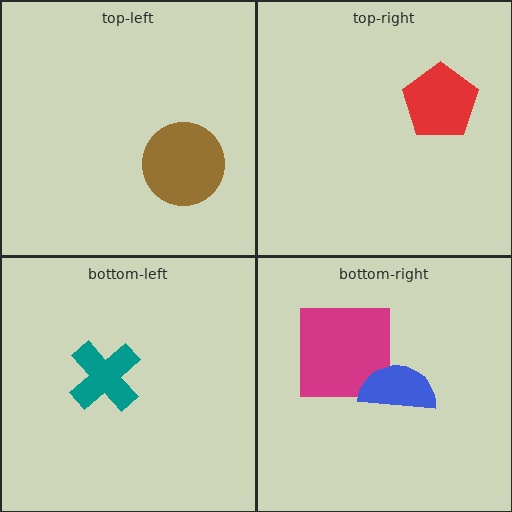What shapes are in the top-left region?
The brown circle.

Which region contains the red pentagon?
The top-right region.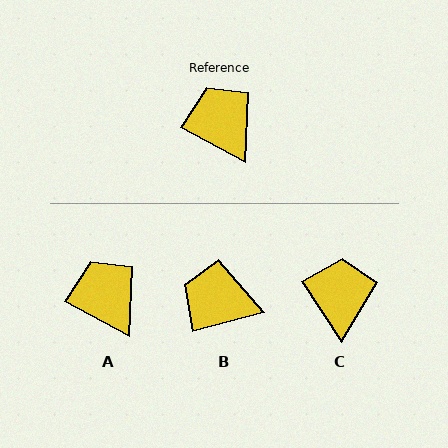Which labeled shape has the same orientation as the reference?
A.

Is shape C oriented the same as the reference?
No, it is off by about 28 degrees.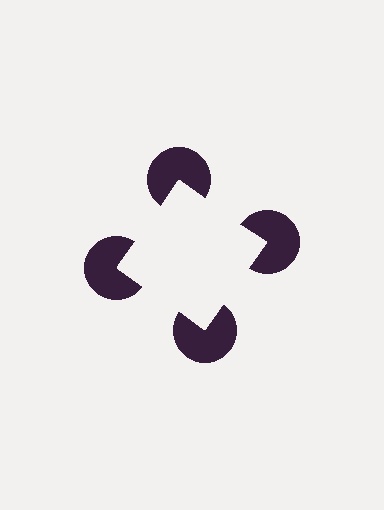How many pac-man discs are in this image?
There are 4 — one at each vertex of the illusory square.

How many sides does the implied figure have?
4 sides.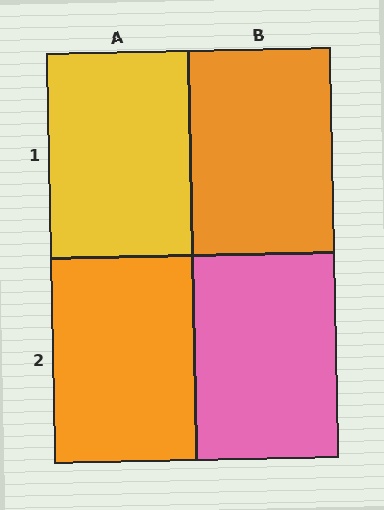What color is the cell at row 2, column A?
Orange.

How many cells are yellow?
1 cell is yellow.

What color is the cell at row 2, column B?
Pink.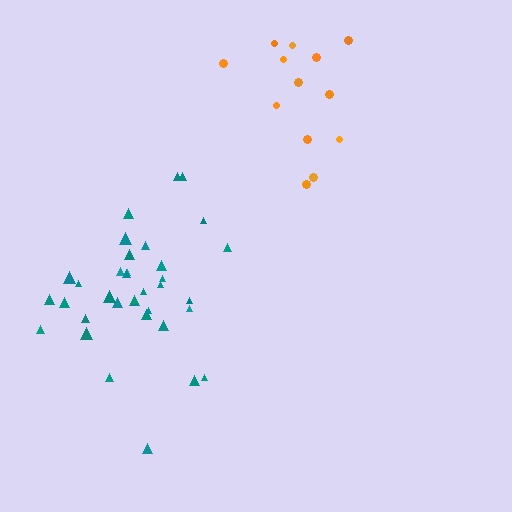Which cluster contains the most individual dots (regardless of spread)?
Teal (35).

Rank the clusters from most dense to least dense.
teal, orange.